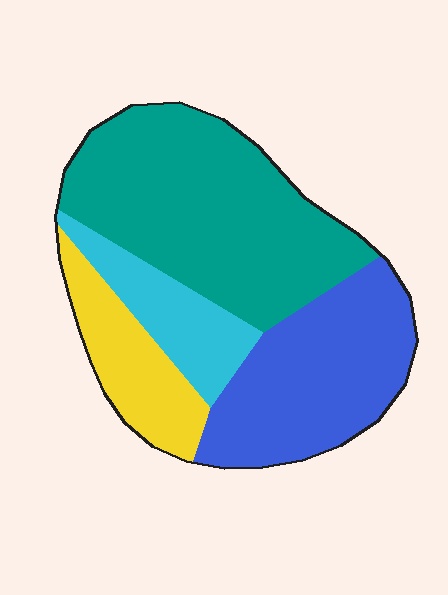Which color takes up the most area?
Teal, at roughly 45%.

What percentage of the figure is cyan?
Cyan covers 13% of the figure.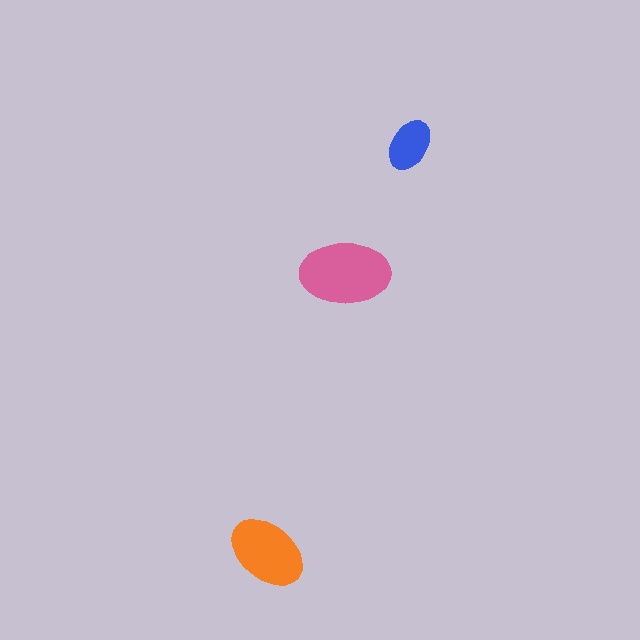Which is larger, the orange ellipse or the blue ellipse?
The orange one.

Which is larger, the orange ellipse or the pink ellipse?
The pink one.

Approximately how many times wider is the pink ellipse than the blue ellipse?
About 1.5 times wider.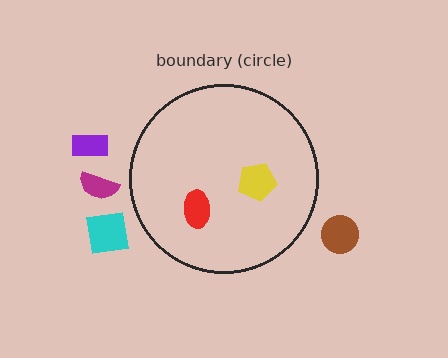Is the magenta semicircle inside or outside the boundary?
Outside.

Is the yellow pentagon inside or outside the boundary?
Inside.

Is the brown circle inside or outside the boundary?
Outside.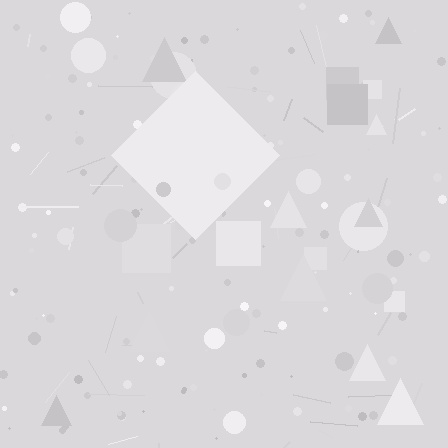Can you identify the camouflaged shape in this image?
The camouflaged shape is a diamond.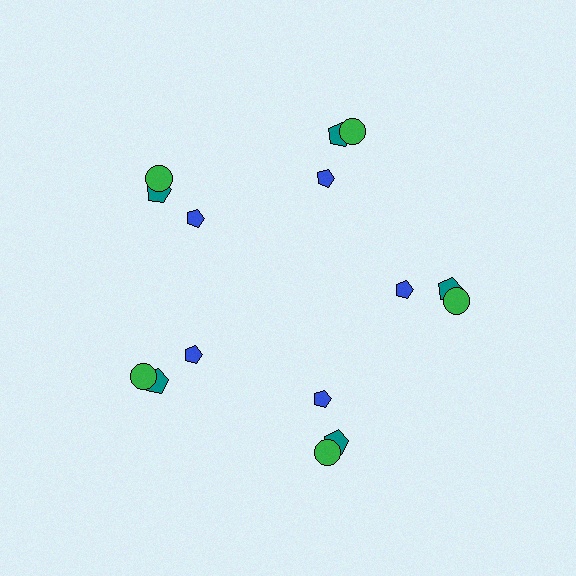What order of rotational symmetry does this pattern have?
This pattern has 5-fold rotational symmetry.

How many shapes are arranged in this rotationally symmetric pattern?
There are 15 shapes, arranged in 5 groups of 3.